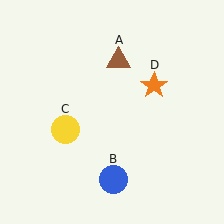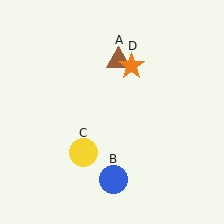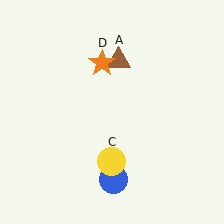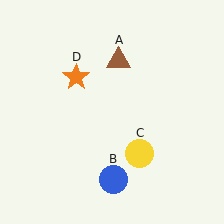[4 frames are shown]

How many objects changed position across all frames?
2 objects changed position: yellow circle (object C), orange star (object D).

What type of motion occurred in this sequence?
The yellow circle (object C), orange star (object D) rotated counterclockwise around the center of the scene.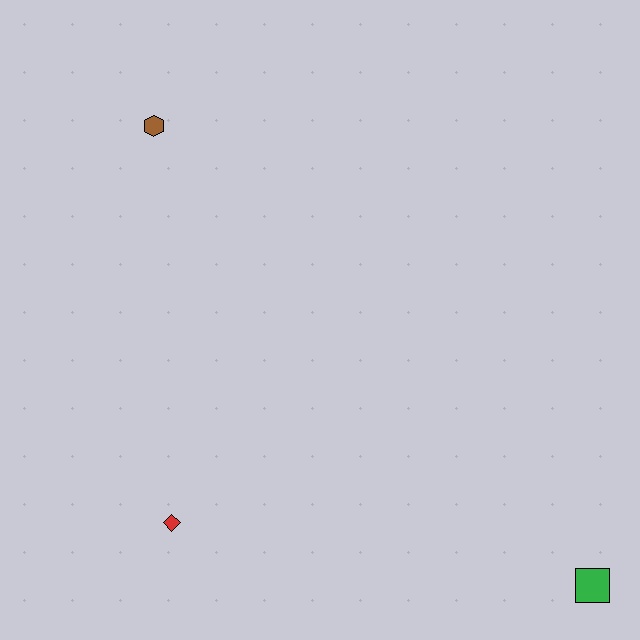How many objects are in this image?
There are 3 objects.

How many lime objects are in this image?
There are no lime objects.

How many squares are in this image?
There is 1 square.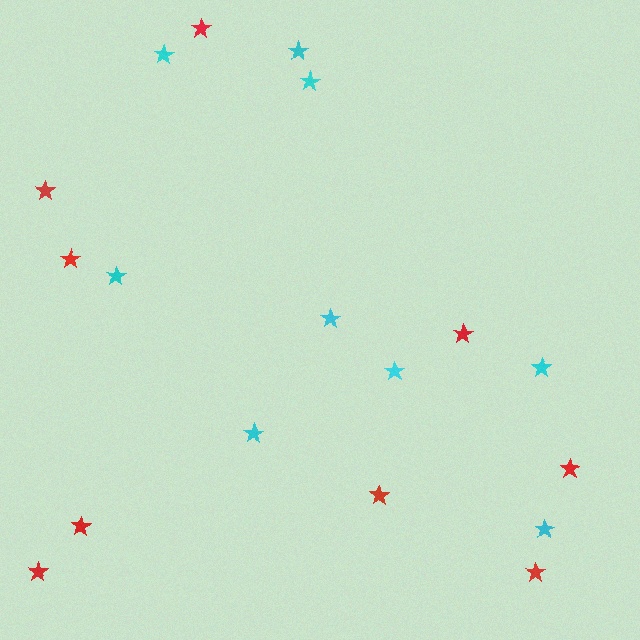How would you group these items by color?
There are 2 groups: one group of red stars (9) and one group of cyan stars (9).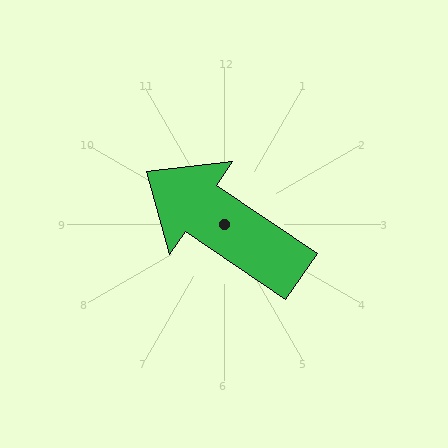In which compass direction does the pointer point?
Northwest.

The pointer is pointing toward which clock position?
Roughly 10 o'clock.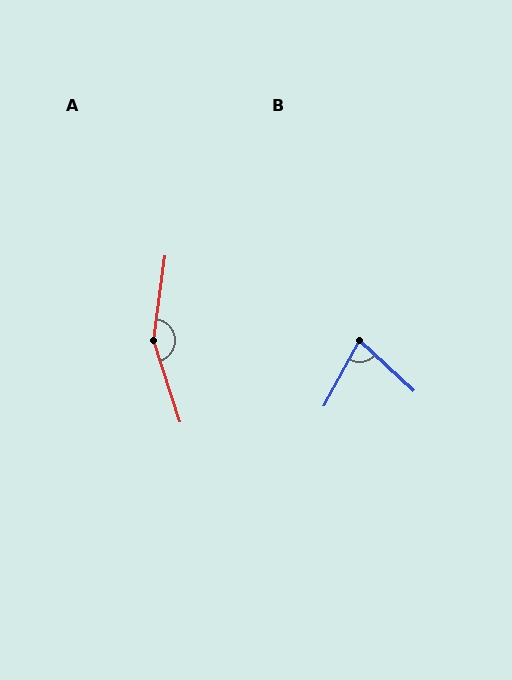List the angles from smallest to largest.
B (75°), A (154°).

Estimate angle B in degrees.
Approximately 75 degrees.